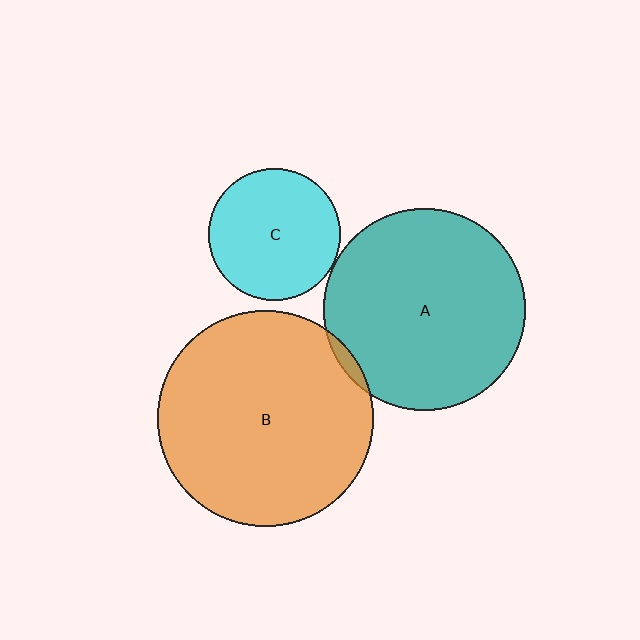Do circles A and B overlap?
Yes.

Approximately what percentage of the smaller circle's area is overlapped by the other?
Approximately 5%.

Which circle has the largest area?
Circle B (orange).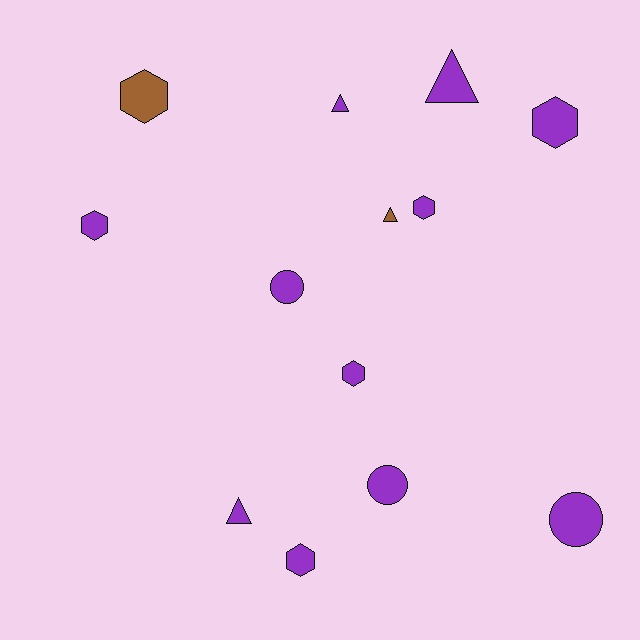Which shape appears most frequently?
Hexagon, with 6 objects.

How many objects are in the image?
There are 13 objects.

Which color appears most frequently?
Purple, with 11 objects.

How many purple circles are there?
There are 3 purple circles.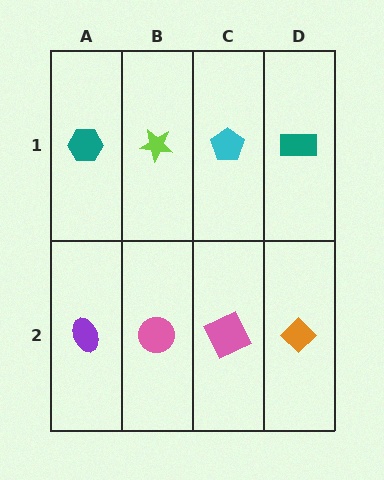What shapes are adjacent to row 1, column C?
A pink square (row 2, column C), a lime star (row 1, column B), a teal rectangle (row 1, column D).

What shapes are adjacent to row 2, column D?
A teal rectangle (row 1, column D), a pink square (row 2, column C).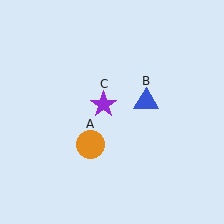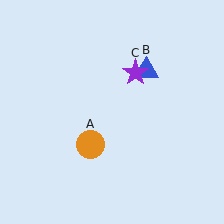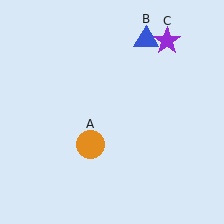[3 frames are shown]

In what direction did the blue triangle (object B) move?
The blue triangle (object B) moved up.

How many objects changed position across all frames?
2 objects changed position: blue triangle (object B), purple star (object C).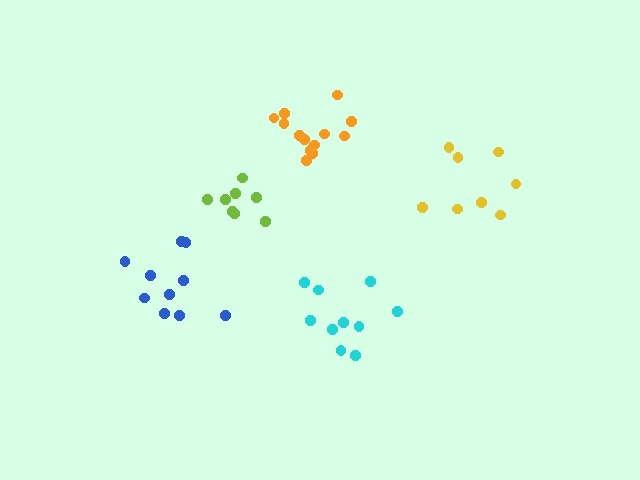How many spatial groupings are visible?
There are 5 spatial groupings.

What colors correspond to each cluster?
The clusters are colored: yellow, cyan, orange, blue, lime.